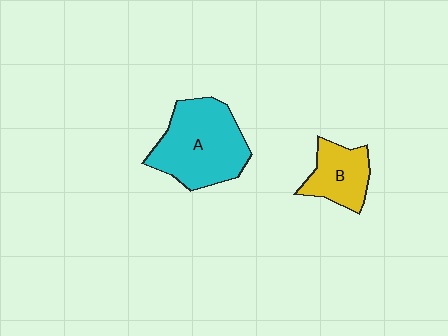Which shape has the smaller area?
Shape B (yellow).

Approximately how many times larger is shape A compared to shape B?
Approximately 1.9 times.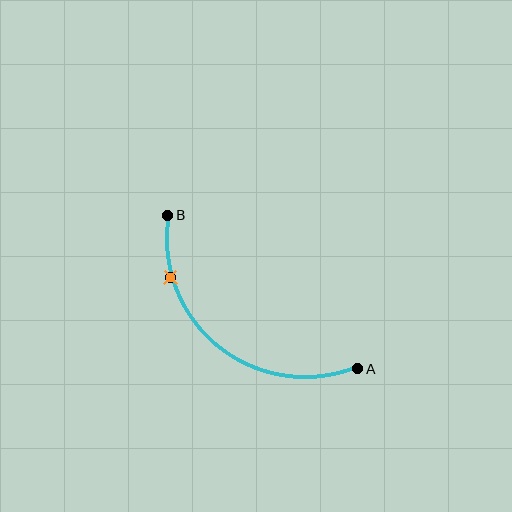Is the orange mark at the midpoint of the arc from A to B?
No. The orange mark lies on the arc but is closer to endpoint B. The arc midpoint would be at the point on the curve equidistant along the arc from both A and B.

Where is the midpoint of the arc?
The arc midpoint is the point on the curve farthest from the straight line joining A and B. It sits below and to the left of that line.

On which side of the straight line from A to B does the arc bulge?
The arc bulges below and to the left of the straight line connecting A and B.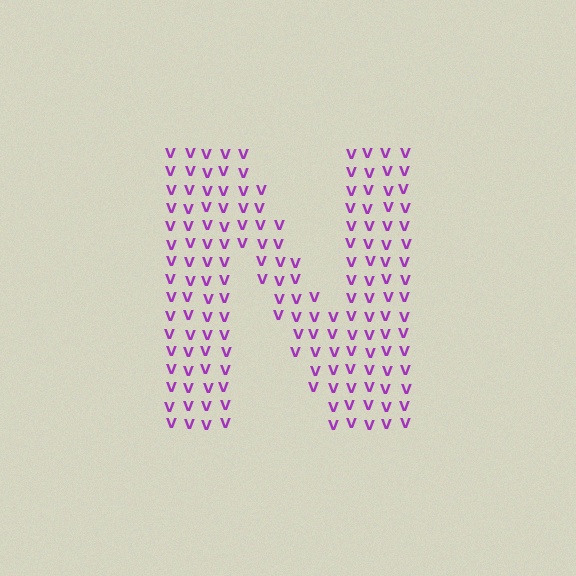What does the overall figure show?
The overall figure shows the letter N.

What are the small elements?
The small elements are letter V's.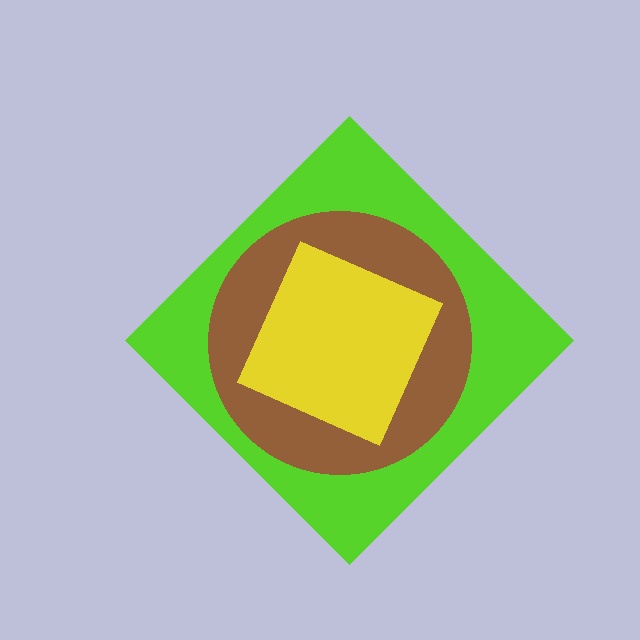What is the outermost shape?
The lime diamond.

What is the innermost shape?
The yellow square.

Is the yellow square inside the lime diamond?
Yes.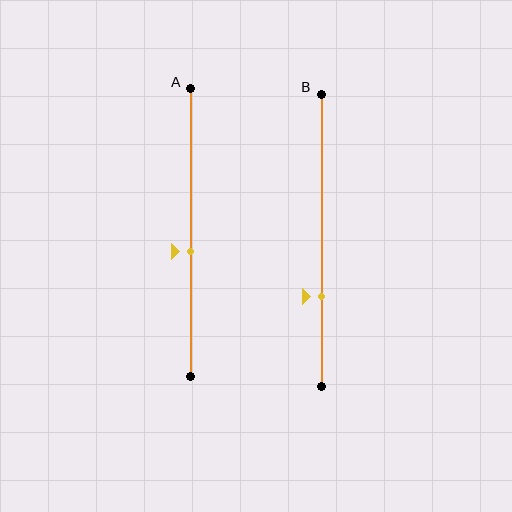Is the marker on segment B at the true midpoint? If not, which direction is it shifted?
No, the marker on segment B is shifted downward by about 19% of the segment length.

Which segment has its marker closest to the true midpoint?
Segment A has its marker closest to the true midpoint.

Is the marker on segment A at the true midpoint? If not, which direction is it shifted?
No, the marker on segment A is shifted downward by about 6% of the segment length.